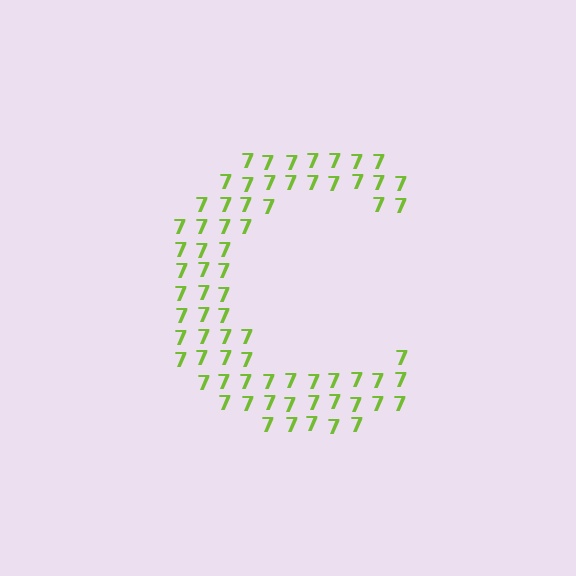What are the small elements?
The small elements are digit 7's.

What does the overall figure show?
The overall figure shows the letter C.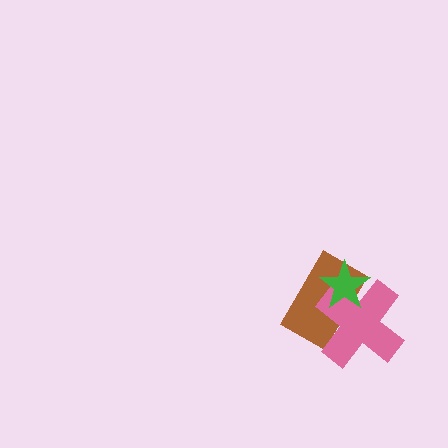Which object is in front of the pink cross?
The green star is in front of the pink cross.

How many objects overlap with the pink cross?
2 objects overlap with the pink cross.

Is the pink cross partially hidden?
Yes, it is partially covered by another shape.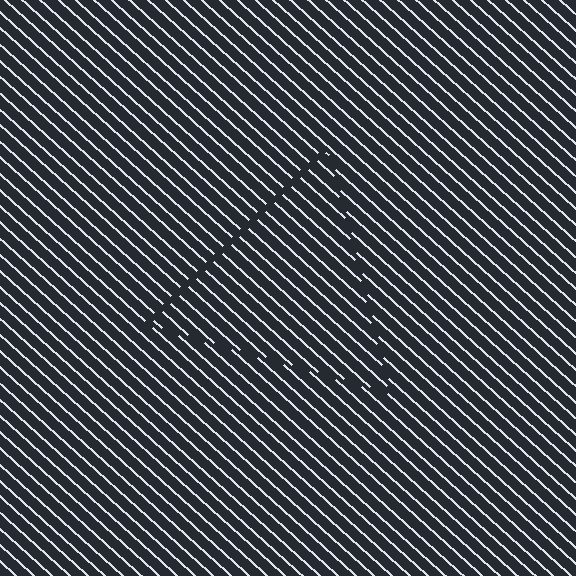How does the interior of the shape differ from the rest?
The interior of the shape contains the same grating, shifted by half a period — the contour is defined by the phase discontinuity where line-ends from the inner and outer gratings abut.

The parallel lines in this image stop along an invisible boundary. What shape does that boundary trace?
An illusory triangle. The interior of the shape contains the same grating, shifted by half a period — the contour is defined by the phase discontinuity where line-ends from the inner and outer gratings abut.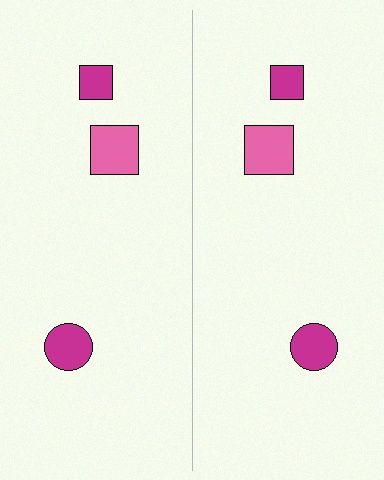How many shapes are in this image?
There are 6 shapes in this image.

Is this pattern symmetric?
Yes, this pattern has bilateral (reflection) symmetry.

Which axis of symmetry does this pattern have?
The pattern has a vertical axis of symmetry running through the center of the image.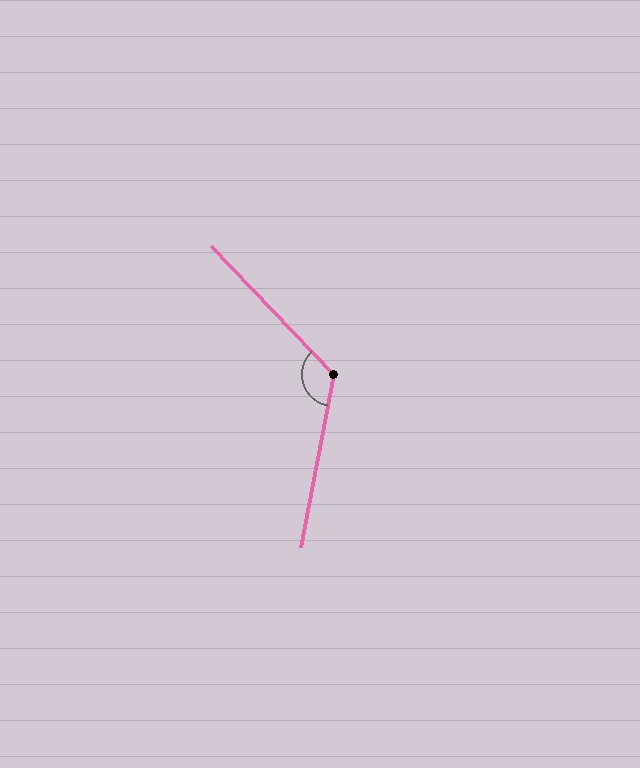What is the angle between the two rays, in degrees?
Approximately 126 degrees.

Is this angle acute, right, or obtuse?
It is obtuse.